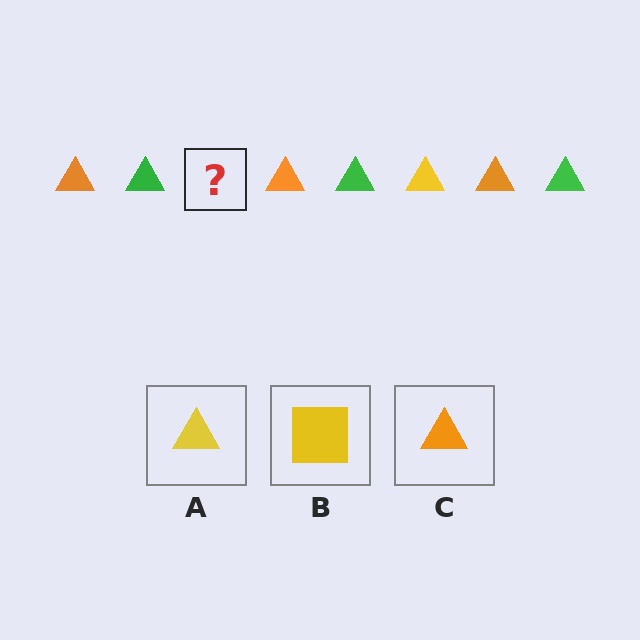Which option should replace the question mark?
Option A.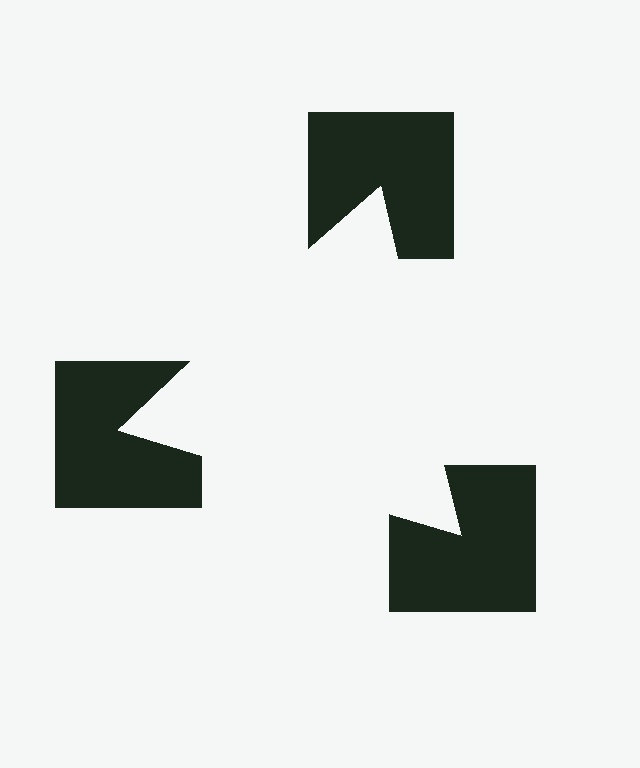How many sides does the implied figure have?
3 sides.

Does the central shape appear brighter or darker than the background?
It typically appears slightly brighter than the background, even though no actual brightness change is drawn.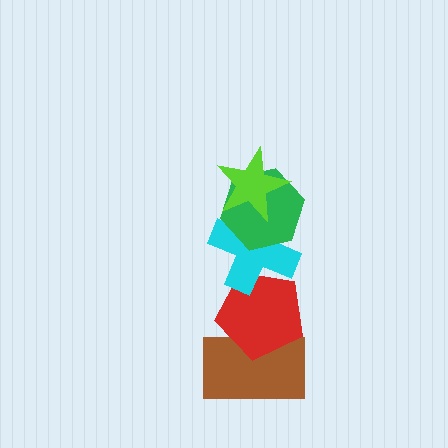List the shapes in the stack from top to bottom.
From top to bottom: the lime star, the green hexagon, the cyan cross, the red pentagon, the brown rectangle.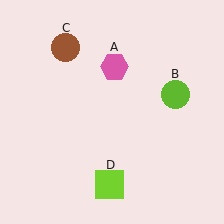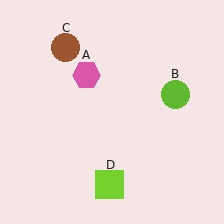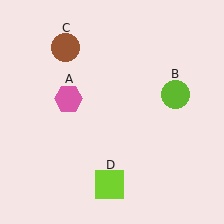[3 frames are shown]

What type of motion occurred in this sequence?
The pink hexagon (object A) rotated counterclockwise around the center of the scene.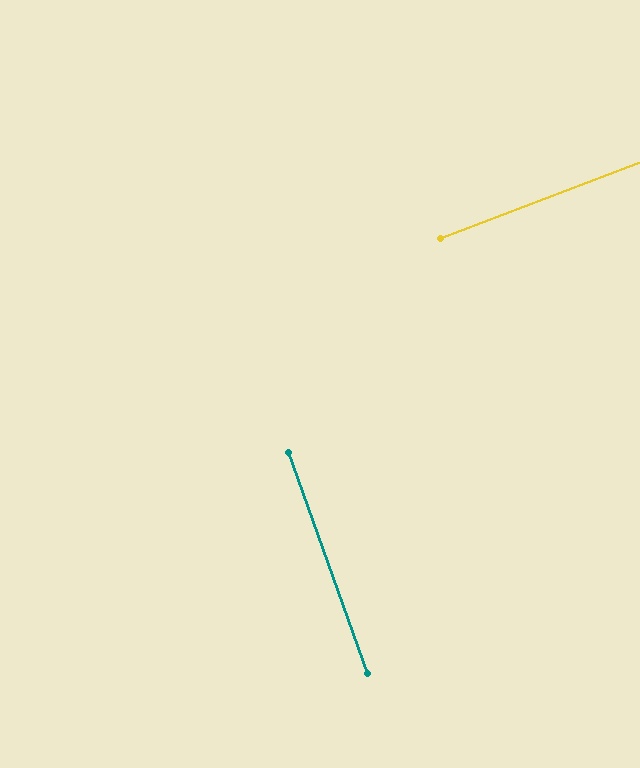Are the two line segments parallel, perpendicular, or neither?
Perpendicular — they meet at approximately 89°.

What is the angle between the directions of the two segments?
Approximately 89 degrees.